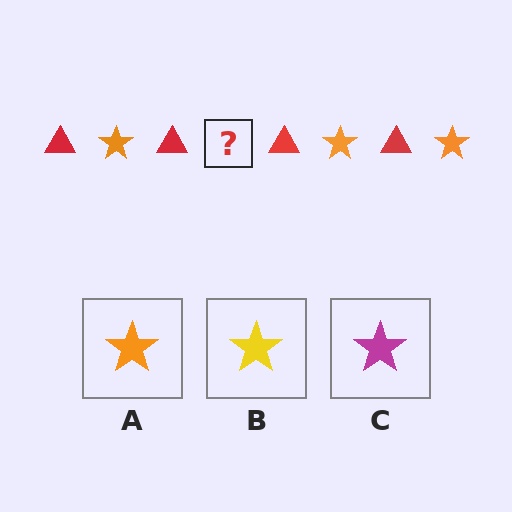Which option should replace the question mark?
Option A.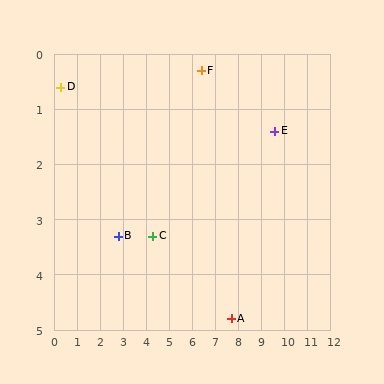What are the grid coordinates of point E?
Point E is at approximately (9.6, 1.4).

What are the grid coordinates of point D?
Point D is at approximately (0.3, 0.6).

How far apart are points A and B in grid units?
Points A and B are about 5.1 grid units apart.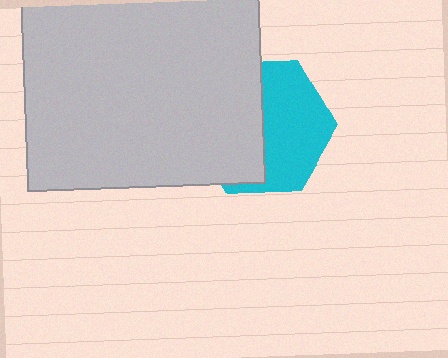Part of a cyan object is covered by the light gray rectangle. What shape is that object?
It is a hexagon.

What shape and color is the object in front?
The object in front is a light gray rectangle.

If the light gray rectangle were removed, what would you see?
You would see the complete cyan hexagon.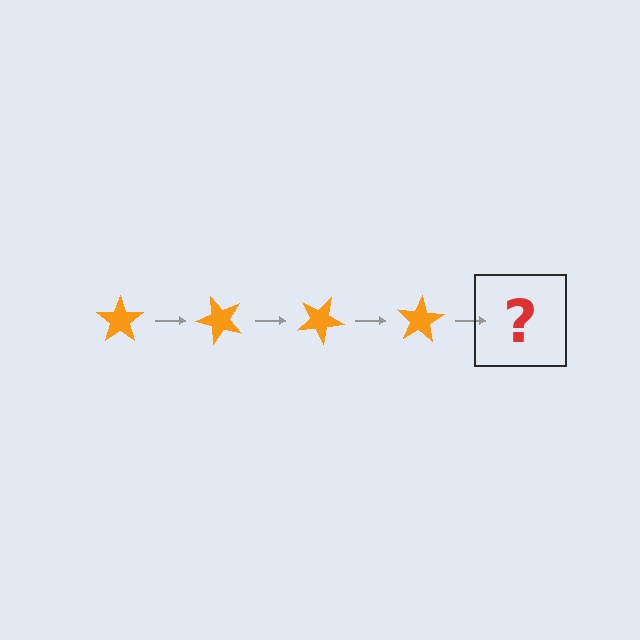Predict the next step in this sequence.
The next step is an orange star rotated 200 degrees.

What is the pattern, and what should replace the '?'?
The pattern is that the star rotates 50 degrees each step. The '?' should be an orange star rotated 200 degrees.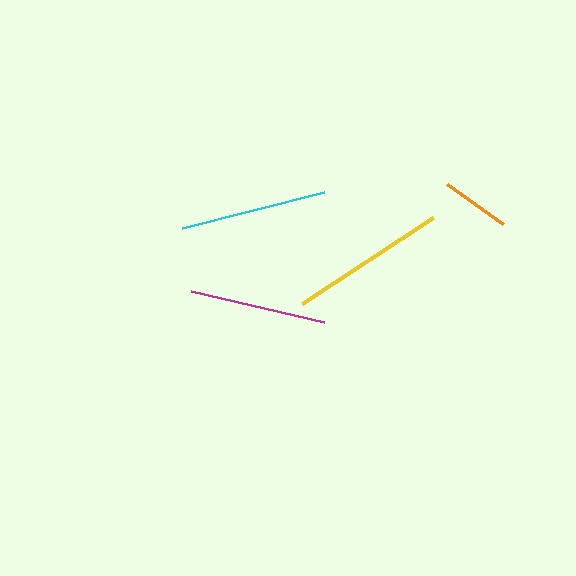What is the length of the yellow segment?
The yellow segment is approximately 157 pixels long.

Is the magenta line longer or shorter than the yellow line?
The yellow line is longer than the magenta line.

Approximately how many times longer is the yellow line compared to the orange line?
The yellow line is approximately 2.3 times the length of the orange line.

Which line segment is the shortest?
The orange line is the shortest at approximately 69 pixels.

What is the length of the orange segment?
The orange segment is approximately 69 pixels long.